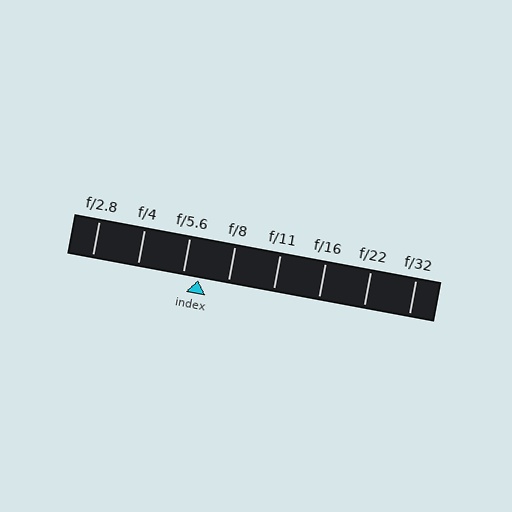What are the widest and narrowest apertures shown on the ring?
The widest aperture shown is f/2.8 and the narrowest is f/32.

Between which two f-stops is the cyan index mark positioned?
The index mark is between f/5.6 and f/8.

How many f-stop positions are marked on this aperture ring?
There are 8 f-stop positions marked.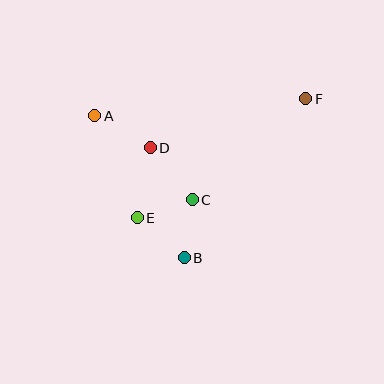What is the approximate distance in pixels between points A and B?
The distance between A and B is approximately 168 pixels.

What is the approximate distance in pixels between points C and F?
The distance between C and F is approximately 152 pixels.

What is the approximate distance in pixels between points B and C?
The distance between B and C is approximately 59 pixels.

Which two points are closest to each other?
Points C and E are closest to each other.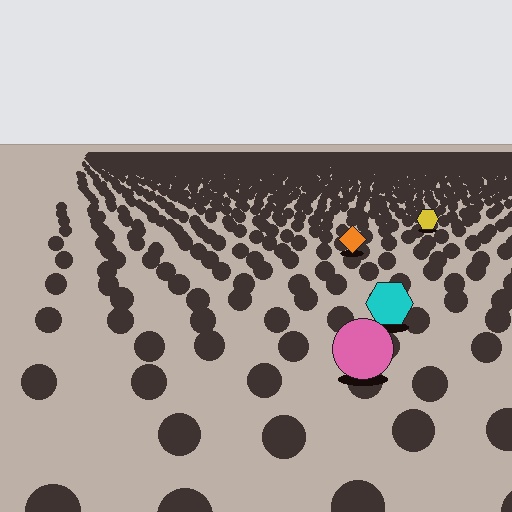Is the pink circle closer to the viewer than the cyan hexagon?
Yes. The pink circle is closer — you can tell from the texture gradient: the ground texture is coarser near it.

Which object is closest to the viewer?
The pink circle is closest. The texture marks near it are larger and more spread out.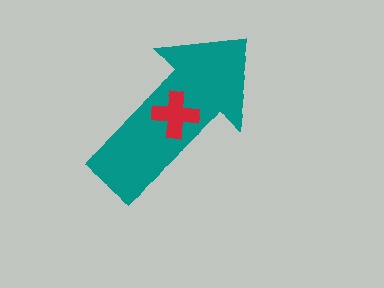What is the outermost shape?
The teal arrow.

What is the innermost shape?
The red cross.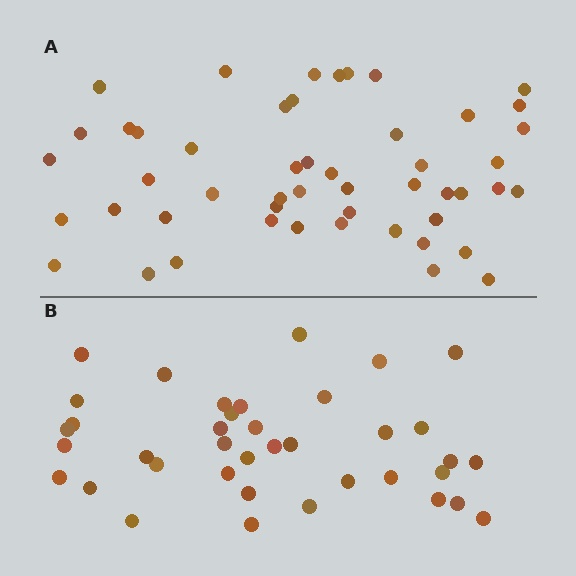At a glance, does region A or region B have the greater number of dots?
Region A (the top region) has more dots.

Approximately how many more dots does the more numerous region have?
Region A has roughly 12 or so more dots than region B.